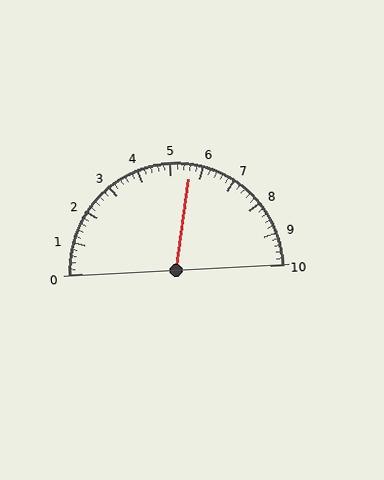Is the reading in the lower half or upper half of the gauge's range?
The reading is in the upper half of the range (0 to 10).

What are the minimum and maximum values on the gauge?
The gauge ranges from 0 to 10.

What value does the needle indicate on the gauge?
The needle indicates approximately 5.6.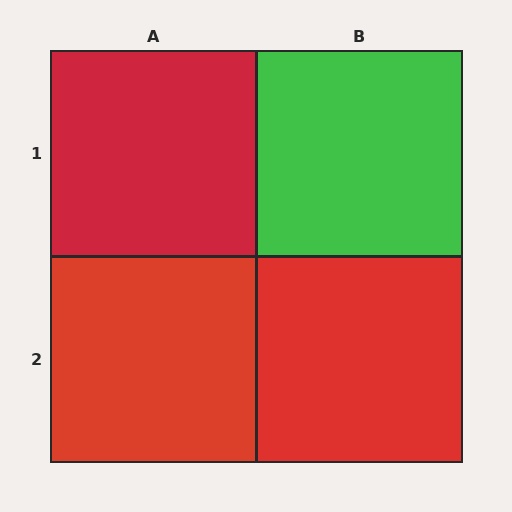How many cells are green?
1 cell is green.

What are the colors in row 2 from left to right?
Red, red.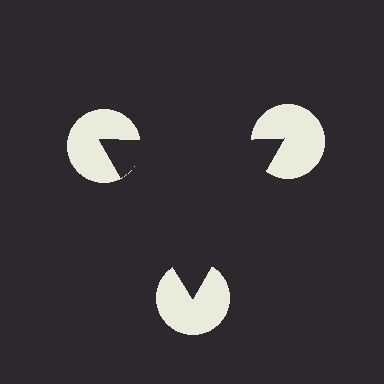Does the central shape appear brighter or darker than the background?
It typically appears slightly darker than the background, even though no actual brightness change is drawn.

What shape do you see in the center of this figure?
An illusory triangle — its edges are inferred from the aligned wedge cuts in the pac-man discs, not physically drawn.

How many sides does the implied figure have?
3 sides.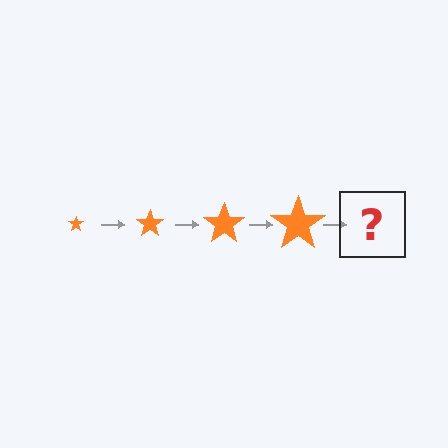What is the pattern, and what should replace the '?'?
The pattern is that the star gets progressively larger each step. The '?' should be an orange star, larger than the previous one.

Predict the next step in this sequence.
The next step is an orange star, larger than the previous one.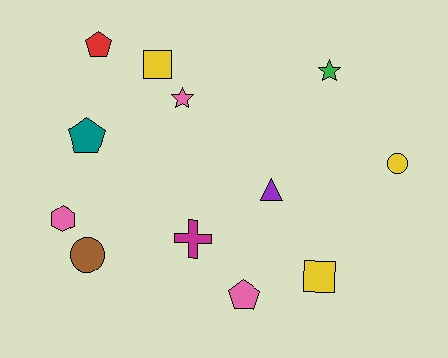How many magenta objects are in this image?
There is 1 magenta object.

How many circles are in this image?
There are 2 circles.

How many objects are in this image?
There are 12 objects.